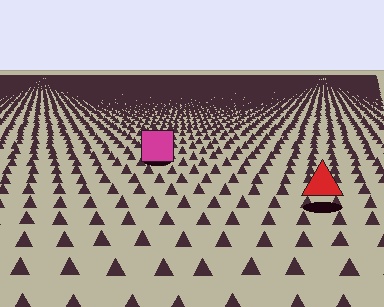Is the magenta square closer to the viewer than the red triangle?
No. The red triangle is closer — you can tell from the texture gradient: the ground texture is coarser near it.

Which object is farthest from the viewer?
The magenta square is farthest from the viewer. It appears smaller and the ground texture around it is denser.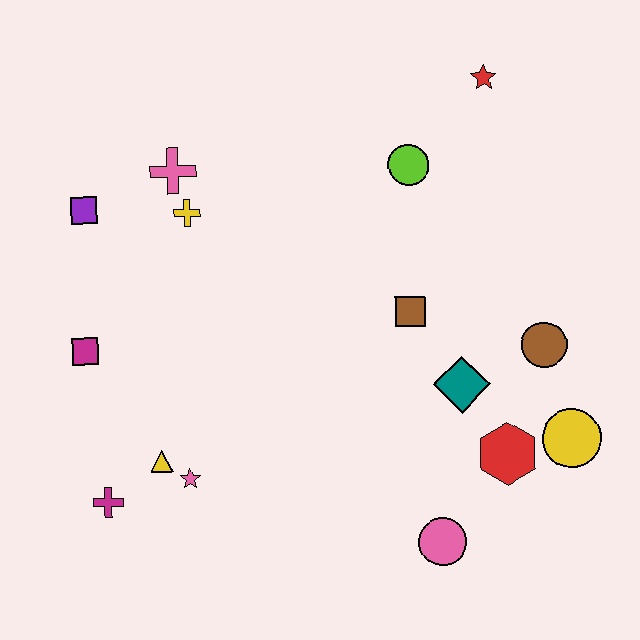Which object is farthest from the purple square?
The yellow circle is farthest from the purple square.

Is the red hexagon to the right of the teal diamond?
Yes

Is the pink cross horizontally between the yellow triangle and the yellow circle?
Yes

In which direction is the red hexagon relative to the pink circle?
The red hexagon is above the pink circle.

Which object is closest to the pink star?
The yellow triangle is closest to the pink star.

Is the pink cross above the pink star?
Yes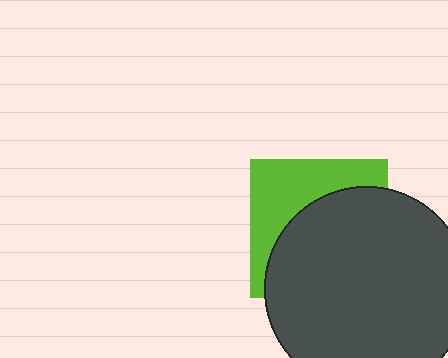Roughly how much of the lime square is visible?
A small part of it is visible (roughly 40%).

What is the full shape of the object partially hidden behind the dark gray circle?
The partially hidden object is a lime square.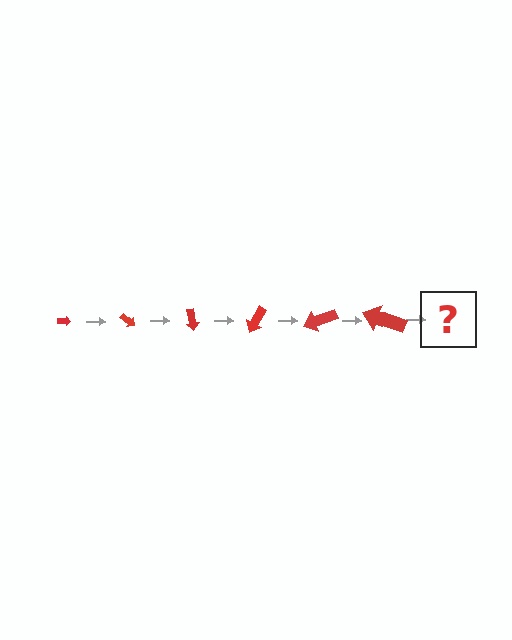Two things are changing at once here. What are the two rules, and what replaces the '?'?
The two rules are that the arrow grows larger each step and it rotates 40 degrees each step. The '?' should be an arrow, larger than the previous one and rotated 240 degrees from the start.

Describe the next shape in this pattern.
It should be an arrow, larger than the previous one and rotated 240 degrees from the start.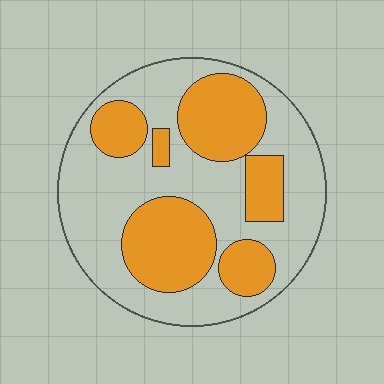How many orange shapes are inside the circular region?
6.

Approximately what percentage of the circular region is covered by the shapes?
Approximately 40%.